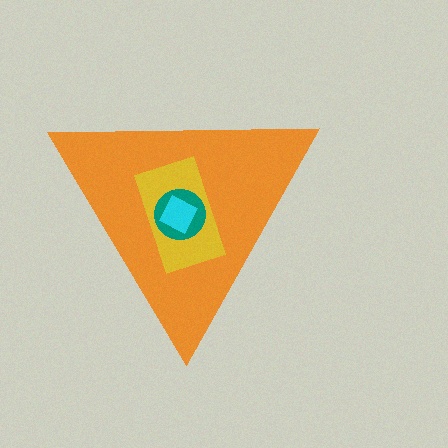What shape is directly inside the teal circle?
The cyan diamond.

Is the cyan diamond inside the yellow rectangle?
Yes.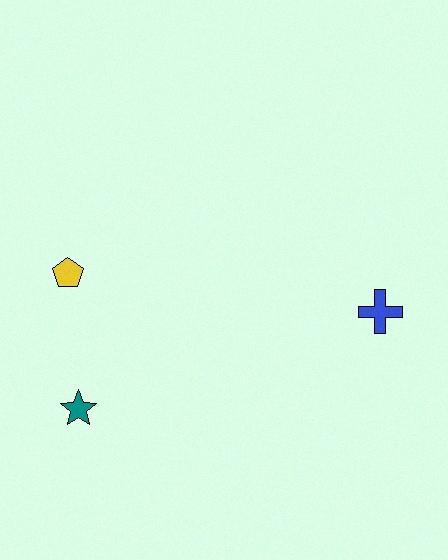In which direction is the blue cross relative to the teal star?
The blue cross is to the right of the teal star.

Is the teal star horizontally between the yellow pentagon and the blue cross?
Yes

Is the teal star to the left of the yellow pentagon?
No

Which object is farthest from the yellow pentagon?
The blue cross is farthest from the yellow pentagon.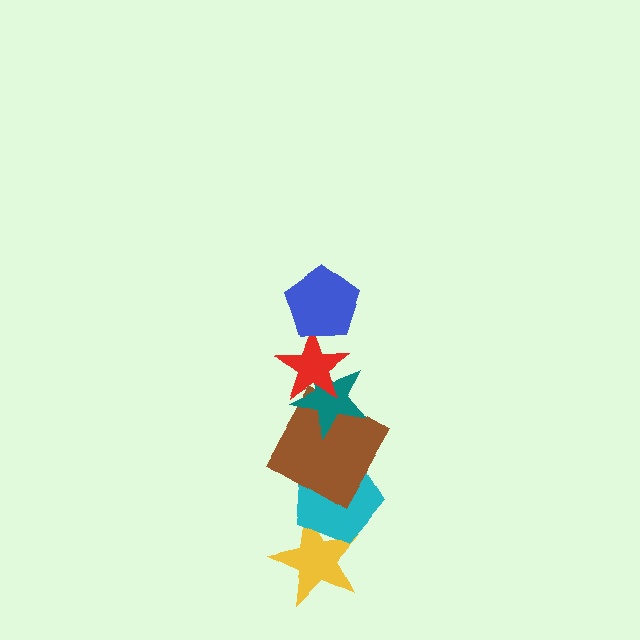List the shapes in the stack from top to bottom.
From top to bottom: the blue pentagon, the red star, the teal star, the brown square, the cyan pentagon, the yellow star.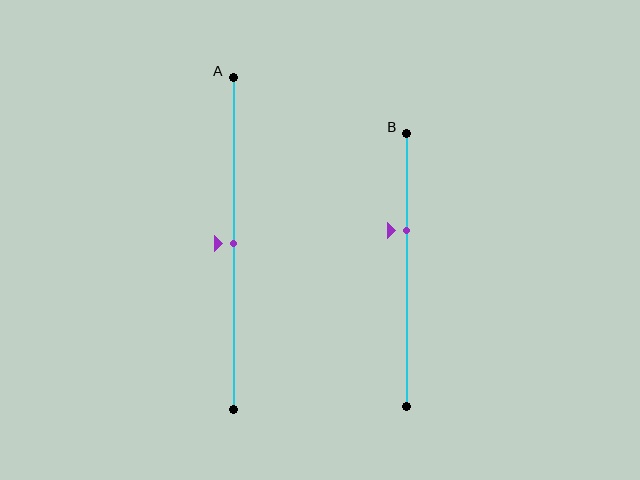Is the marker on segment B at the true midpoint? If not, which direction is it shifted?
No, the marker on segment B is shifted upward by about 14% of the segment length.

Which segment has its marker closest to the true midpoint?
Segment A has its marker closest to the true midpoint.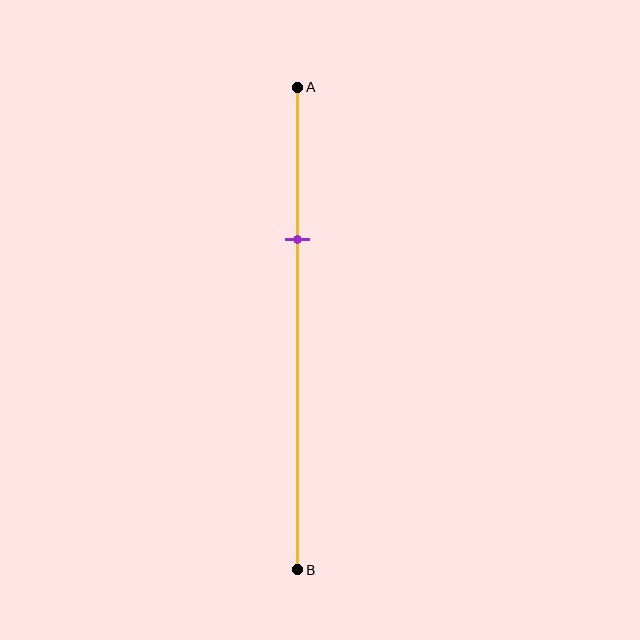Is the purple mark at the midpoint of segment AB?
No, the mark is at about 30% from A, not at the 50% midpoint.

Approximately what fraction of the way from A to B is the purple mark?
The purple mark is approximately 30% of the way from A to B.